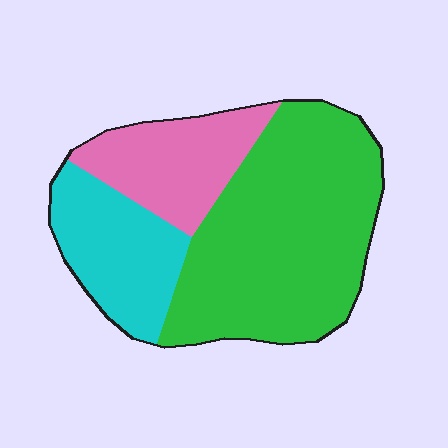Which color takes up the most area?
Green, at roughly 55%.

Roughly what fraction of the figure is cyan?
Cyan covers about 25% of the figure.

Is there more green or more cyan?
Green.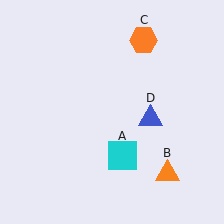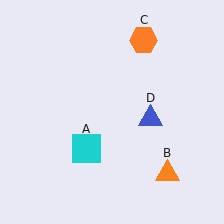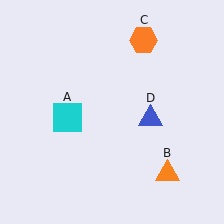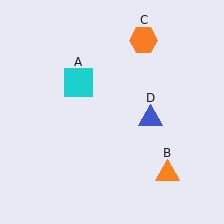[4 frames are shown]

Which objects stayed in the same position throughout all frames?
Orange triangle (object B) and orange hexagon (object C) and blue triangle (object D) remained stationary.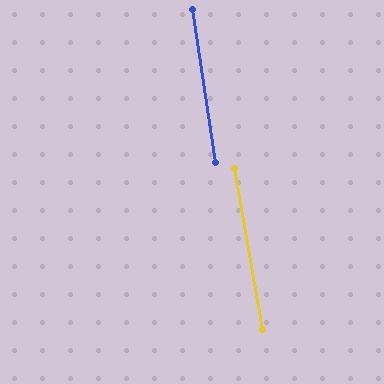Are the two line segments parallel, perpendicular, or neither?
Parallel — their directions differ by only 1.4°.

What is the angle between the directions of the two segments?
Approximately 1 degree.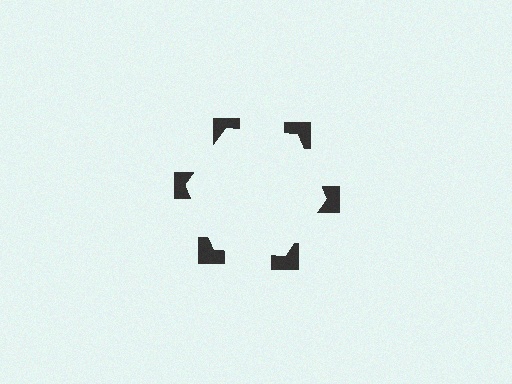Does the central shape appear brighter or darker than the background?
It typically appears slightly brighter than the background, even though no actual brightness change is drawn.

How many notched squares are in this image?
There are 6 — one at each vertex of the illusory hexagon.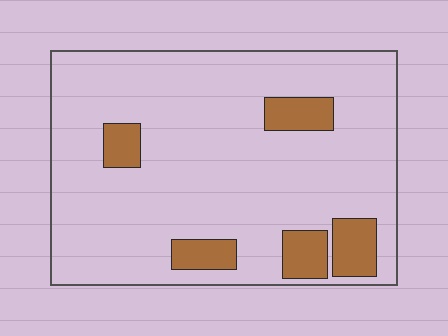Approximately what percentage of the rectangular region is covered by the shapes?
Approximately 15%.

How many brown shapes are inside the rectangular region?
5.